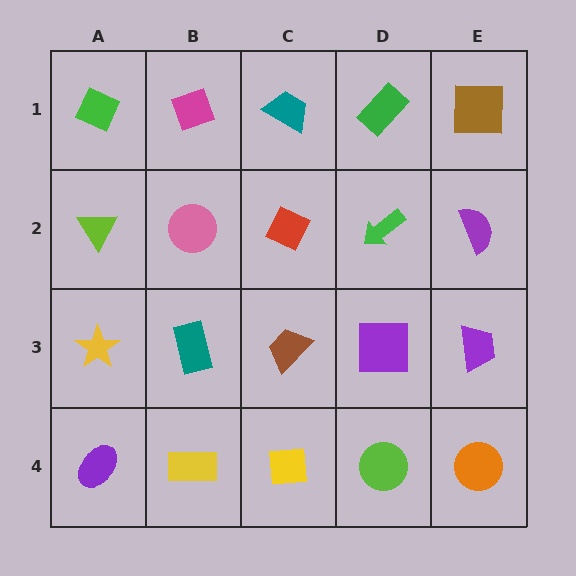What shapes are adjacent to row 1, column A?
A lime triangle (row 2, column A), a magenta diamond (row 1, column B).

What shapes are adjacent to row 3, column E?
A purple semicircle (row 2, column E), an orange circle (row 4, column E), a purple square (row 3, column D).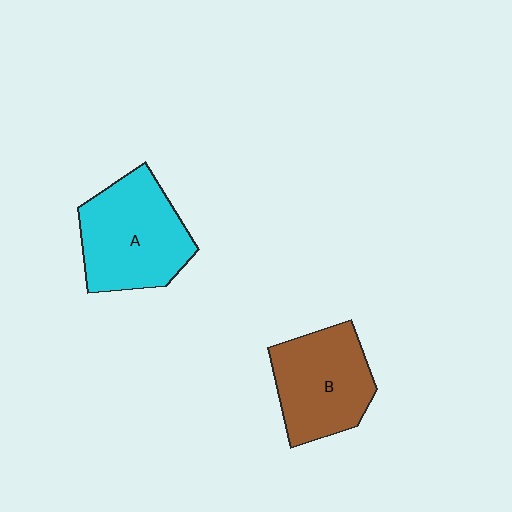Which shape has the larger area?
Shape A (cyan).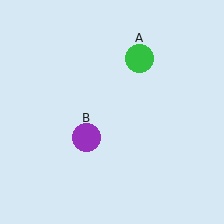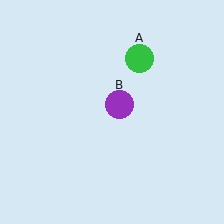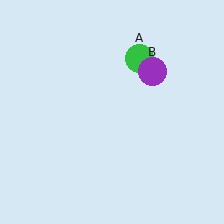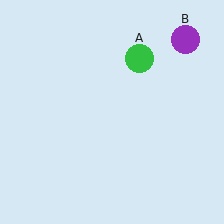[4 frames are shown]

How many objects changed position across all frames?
1 object changed position: purple circle (object B).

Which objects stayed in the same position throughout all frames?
Green circle (object A) remained stationary.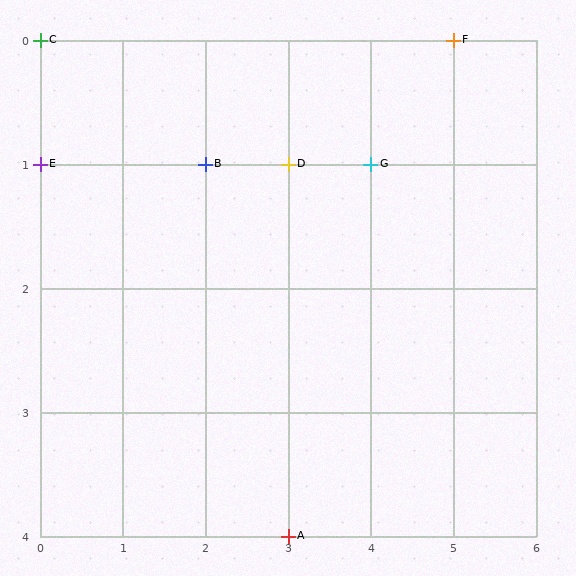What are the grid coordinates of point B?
Point B is at grid coordinates (2, 1).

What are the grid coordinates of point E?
Point E is at grid coordinates (0, 1).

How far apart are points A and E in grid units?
Points A and E are 3 columns and 3 rows apart (about 4.2 grid units diagonally).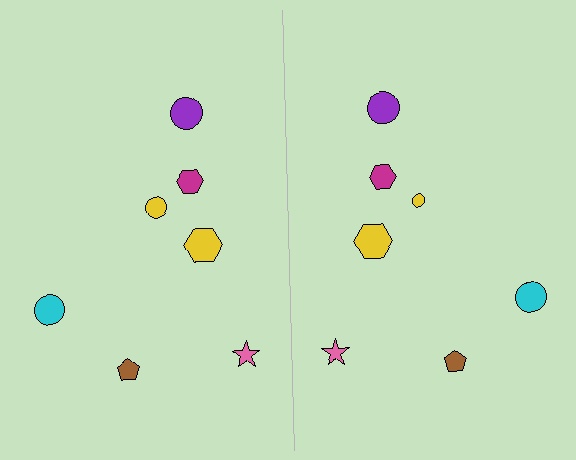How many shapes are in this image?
There are 14 shapes in this image.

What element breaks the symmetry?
The yellow circle on the right side has a different size than its mirror counterpart.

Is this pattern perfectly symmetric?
No, the pattern is not perfectly symmetric. The yellow circle on the right side has a different size than its mirror counterpart.